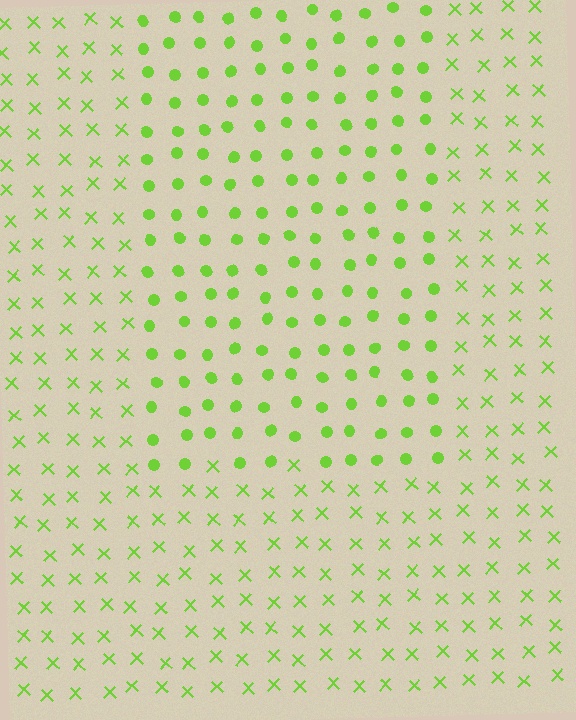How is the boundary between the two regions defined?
The boundary is defined by a change in element shape: circles inside vs. X marks outside. All elements share the same color and spacing.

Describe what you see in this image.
The image is filled with small lime elements arranged in a uniform grid. A rectangle-shaped region contains circles, while the surrounding area contains X marks. The boundary is defined purely by the change in element shape.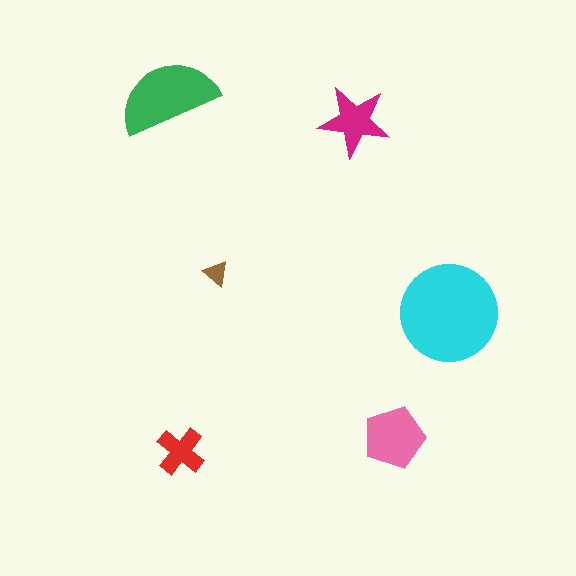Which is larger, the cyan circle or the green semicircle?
The cyan circle.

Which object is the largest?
The cyan circle.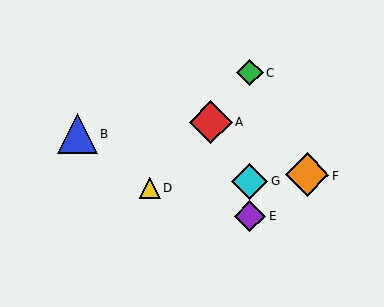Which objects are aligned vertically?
Objects C, E, G are aligned vertically.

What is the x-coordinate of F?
Object F is at x≈307.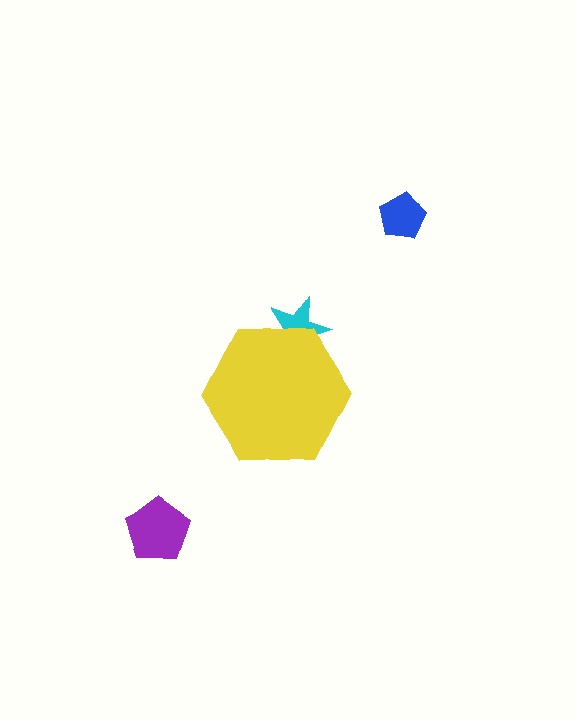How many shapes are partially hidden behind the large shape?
1 shape is partially hidden.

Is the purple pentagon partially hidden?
No, the purple pentagon is fully visible.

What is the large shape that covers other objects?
A yellow hexagon.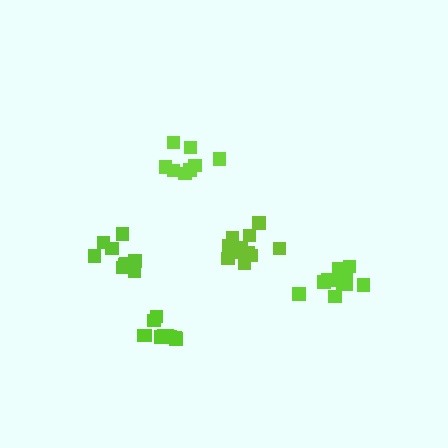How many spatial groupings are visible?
There are 5 spatial groupings.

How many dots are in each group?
Group 1: 10 dots, Group 2: 11 dots, Group 3: 13 dots, Group 4: 8 dots, Group 5: 9 dots (51 total).